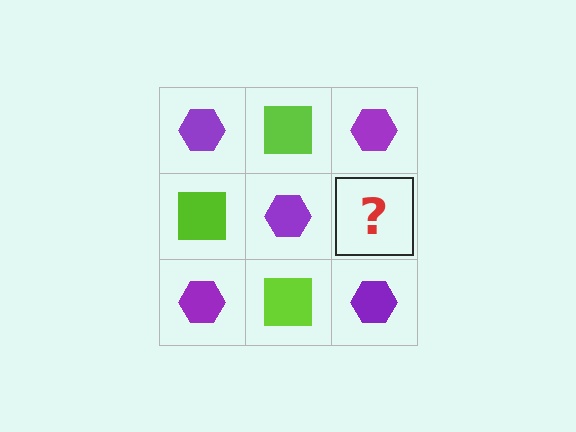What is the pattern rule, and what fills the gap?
The rule is that it alternates purple hexagon and lime square in a checkerboard pattern. The gap should be filled with a lime square.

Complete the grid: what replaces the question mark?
The question mark should be replaced with a lime square.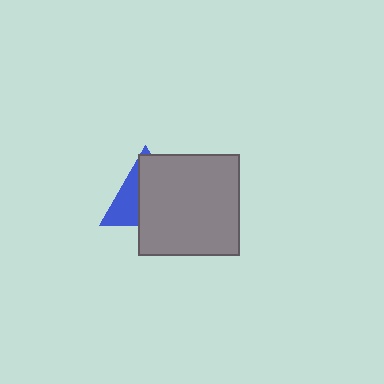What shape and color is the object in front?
The object in front is a gray square.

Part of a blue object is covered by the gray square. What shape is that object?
It is a triangle.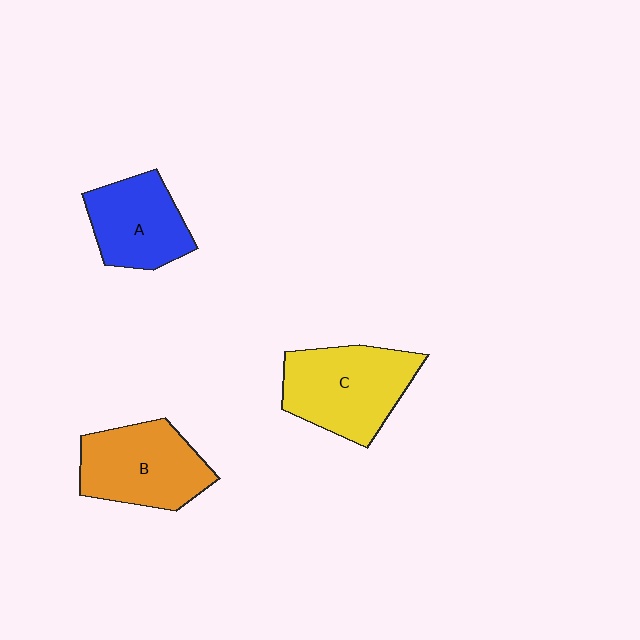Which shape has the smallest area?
Shape A (blue).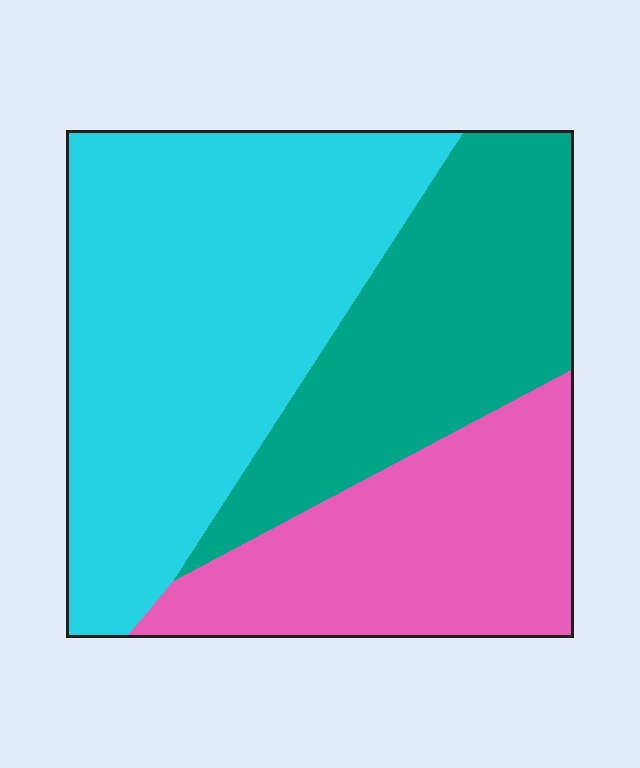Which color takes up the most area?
Cyan, at roughly 45%.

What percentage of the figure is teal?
Teal takes up about one quarter (1/4) of the figure.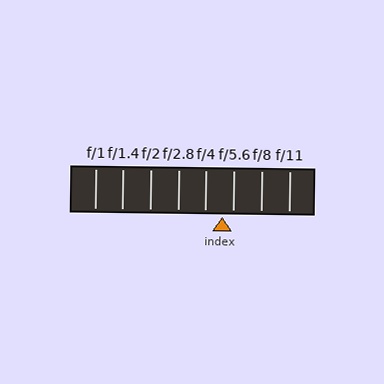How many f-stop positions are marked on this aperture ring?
There are 8 f-stop positions marked.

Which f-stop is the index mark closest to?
The index mark is closest to f/5.6.